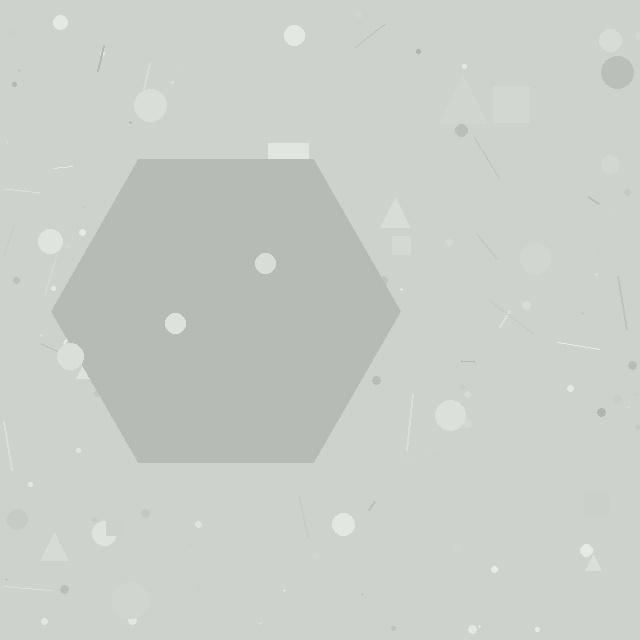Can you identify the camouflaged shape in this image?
The camouflaged shape is a hexagon.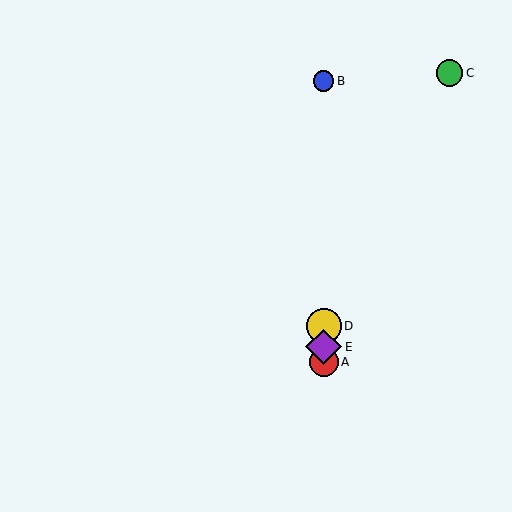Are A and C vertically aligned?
No, A is at x≈324 and C is at x≈450.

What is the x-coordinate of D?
Object D is at x≈324.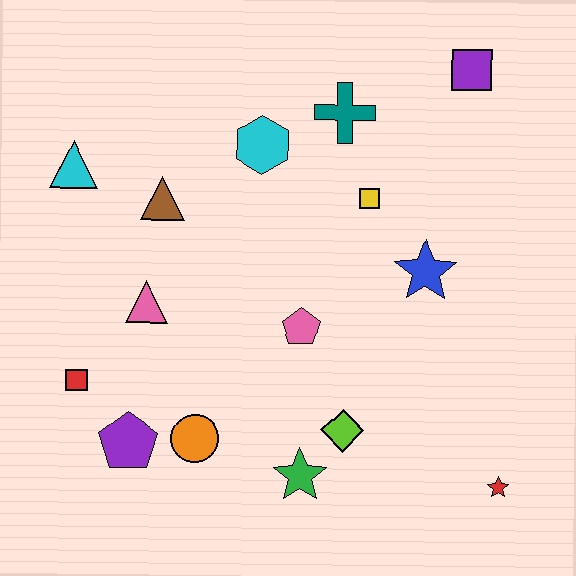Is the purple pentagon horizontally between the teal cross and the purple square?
No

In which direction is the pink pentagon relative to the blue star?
The pink pentagon is to the left of the blue star.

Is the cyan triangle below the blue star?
No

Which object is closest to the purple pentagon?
The orange circle is closest to the purple pentagon.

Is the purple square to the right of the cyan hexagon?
Yes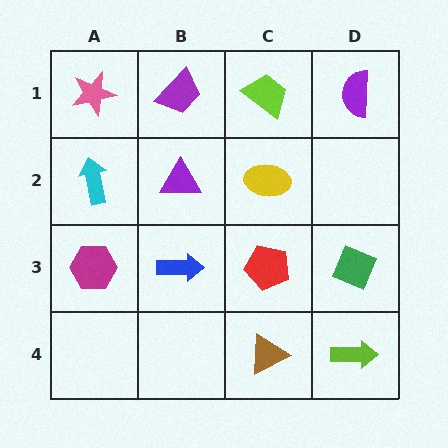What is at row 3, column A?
A magenta hexagon.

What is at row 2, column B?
A purple triangle.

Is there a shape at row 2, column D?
No, that cell is empty.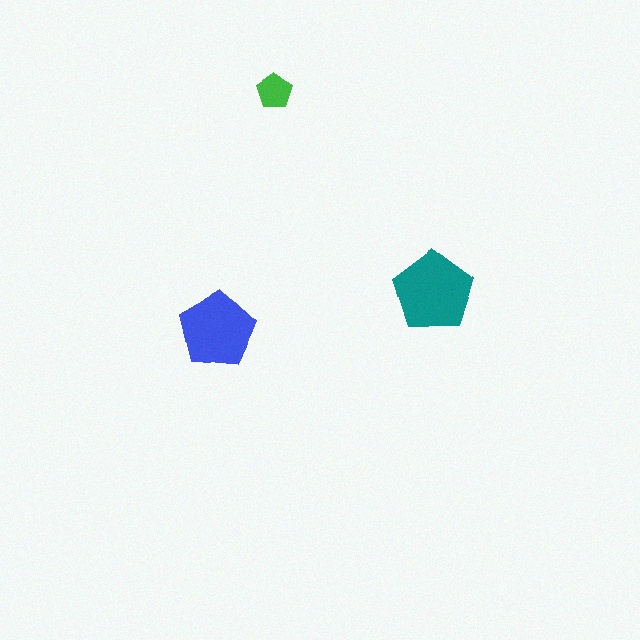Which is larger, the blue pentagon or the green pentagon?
The blue one.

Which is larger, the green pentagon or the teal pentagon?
The teal one.